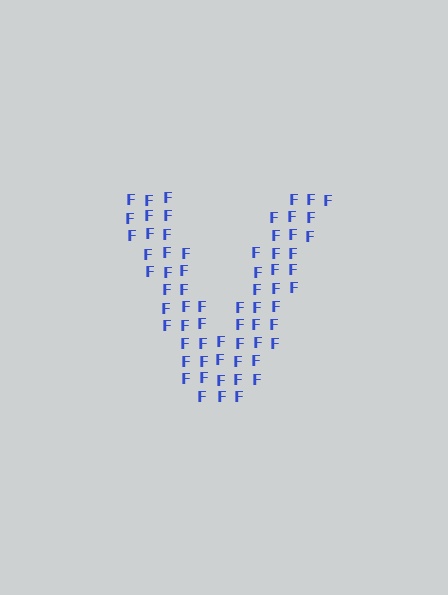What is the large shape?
The large shape is the letter V.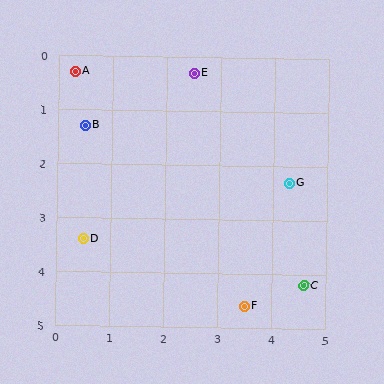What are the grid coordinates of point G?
Point G is at approximately (4.3, 2.3).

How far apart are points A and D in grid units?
Points A and D are about 3.1 grid units apart.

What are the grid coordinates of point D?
Point D is at approximately (0.5, 3.4).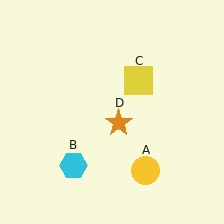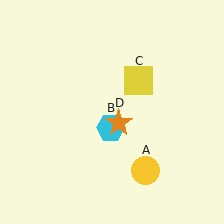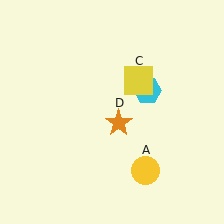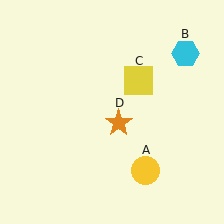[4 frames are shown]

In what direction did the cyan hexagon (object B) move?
The cyan hexagon (object B) moved up and to the right.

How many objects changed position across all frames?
1 object changed position: cyan hexagon (object B).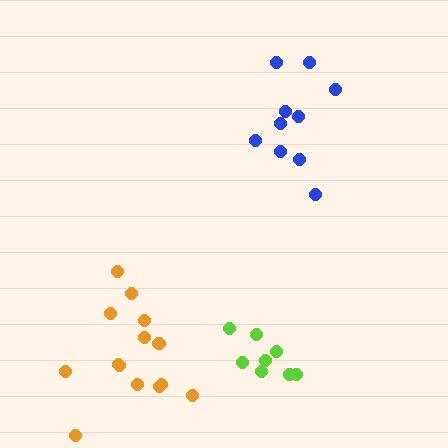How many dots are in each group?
Group 1: 14 dots, Group 2: 8 dots, Group 3: 10 dots (32 total).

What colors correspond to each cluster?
The clusters are colored: orange, lime, blue.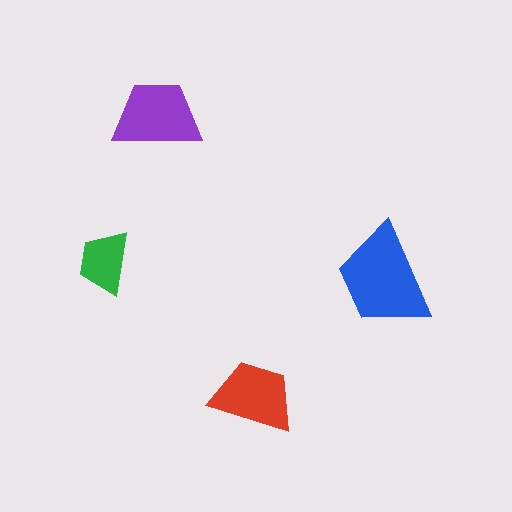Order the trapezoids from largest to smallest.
the blue one, the purple one, the red one, the green one.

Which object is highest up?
The purple trapezoid is topmost.